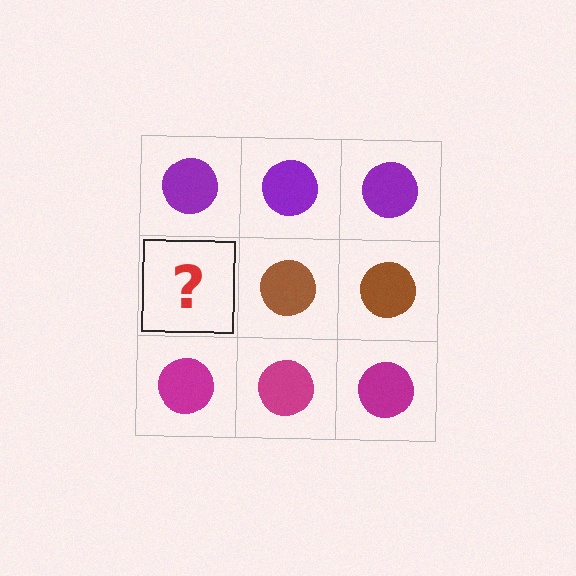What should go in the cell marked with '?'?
The missing cell should contain a brown circle.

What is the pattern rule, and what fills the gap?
The rule is that each row has a consistent color. The gap should be filled with a brown circle.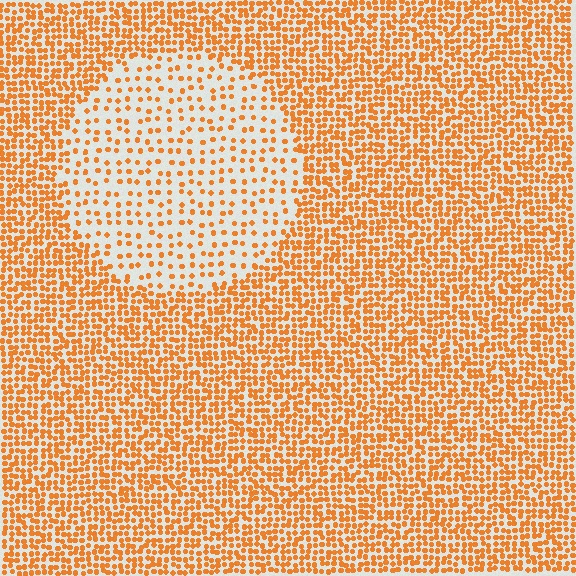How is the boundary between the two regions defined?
The boundary is defined by a change in element density (approximately 2.6x ratio). All elements are the same color, size, and shape.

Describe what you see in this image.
The image contains small orange elements arranged at two different densities. A circle-shaped region is visible where the elements are less densely packed than the surrounding area.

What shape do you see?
I see a circle.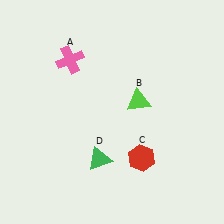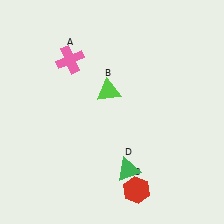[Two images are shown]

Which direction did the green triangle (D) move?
The green triangle (D) moved right.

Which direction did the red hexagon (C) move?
The red hexagon (C) moved down.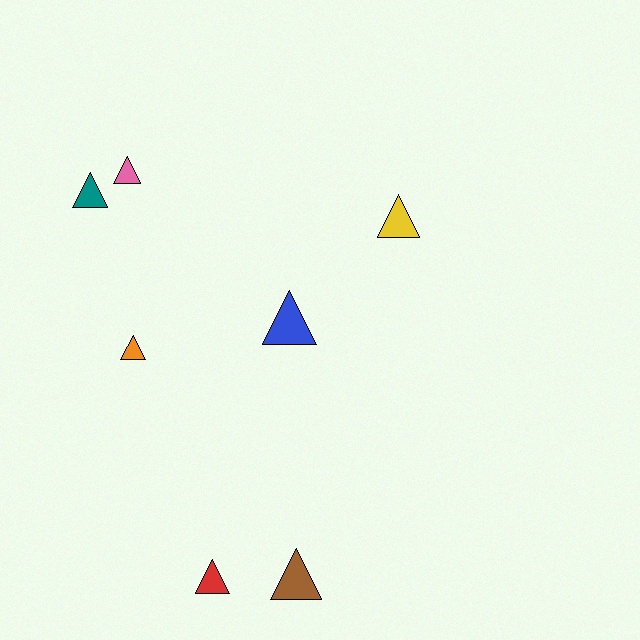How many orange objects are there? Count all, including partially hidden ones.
There is 1 orange object.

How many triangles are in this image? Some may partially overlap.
There are 7 triangles.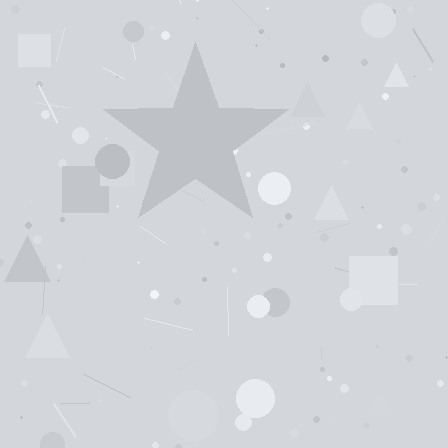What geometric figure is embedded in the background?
A star is embedded in the background.